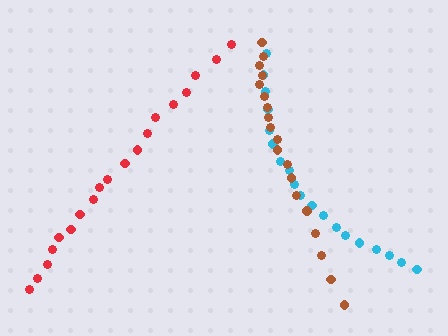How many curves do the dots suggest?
There are 3 distinct paths.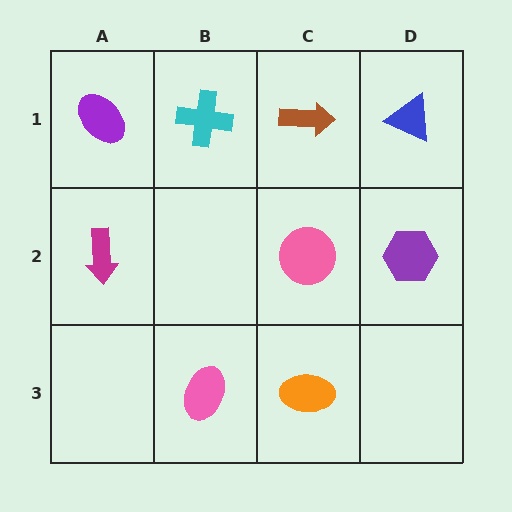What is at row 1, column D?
A blue triangle.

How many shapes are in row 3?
2 shapes.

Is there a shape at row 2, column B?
No, that cell is empty.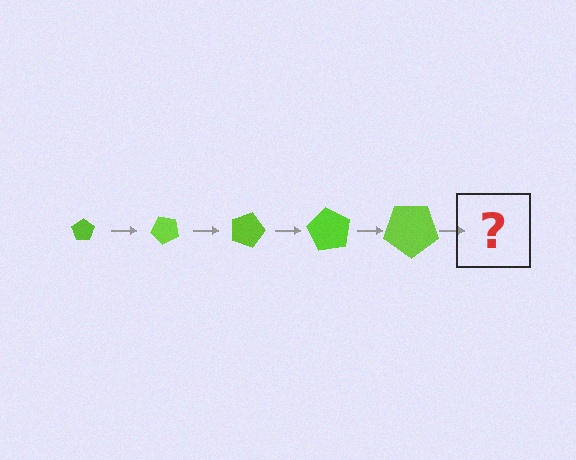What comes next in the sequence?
The next element should be a pentagon, larger than the previous one and rotated 225 degrees from the start.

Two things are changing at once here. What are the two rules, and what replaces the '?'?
The two rules are that the pentagon grows larger each step and it rotates 45 degrees each step. The '?' should be a pentagon, larger than the previous one and rotated 225 degrees from the start.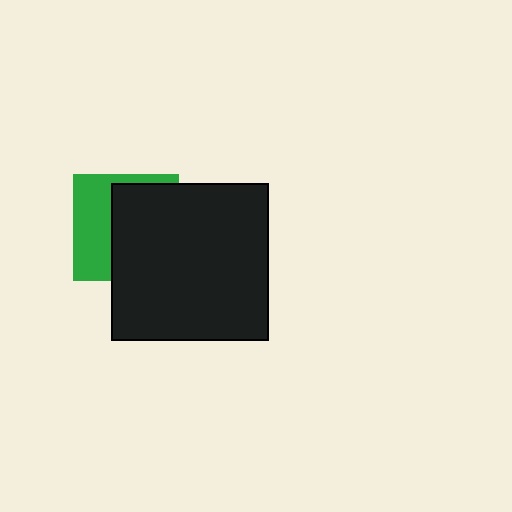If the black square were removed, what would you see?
You would see the complete green square.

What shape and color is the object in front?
The object in front is a black square.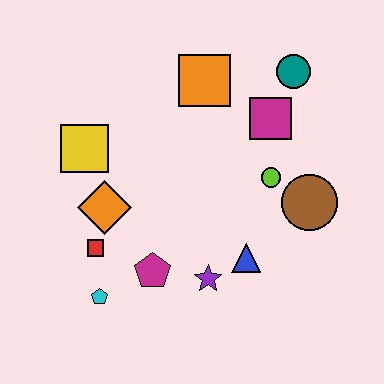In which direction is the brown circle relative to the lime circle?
The brown circle is to the right of the lime circle.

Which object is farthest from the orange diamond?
The teal circle is farthest from the orange diamond.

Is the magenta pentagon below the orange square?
Yes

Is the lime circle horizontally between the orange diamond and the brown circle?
Yes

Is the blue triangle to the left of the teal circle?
Yes